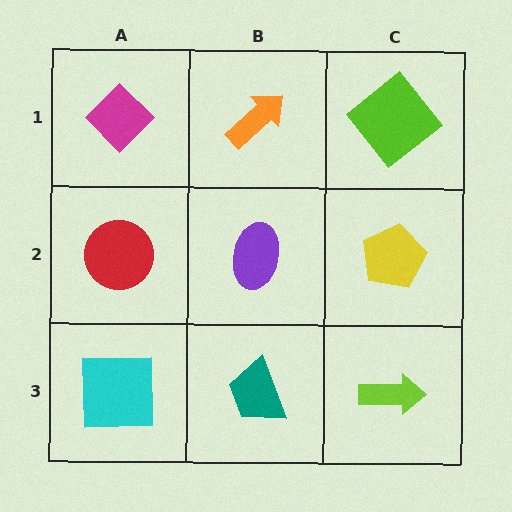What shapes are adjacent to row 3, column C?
A yellow pentagon (row 2, column C), a teal trapezoid (row 3, column B).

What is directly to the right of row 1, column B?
A lime diamond.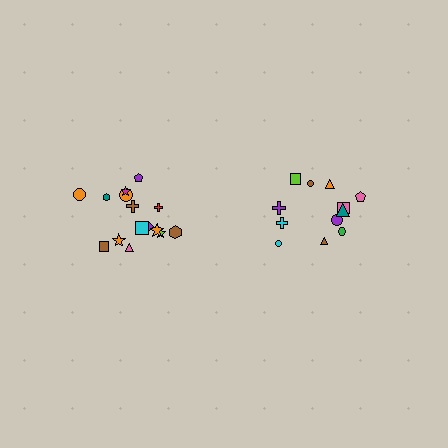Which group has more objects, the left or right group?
The left group.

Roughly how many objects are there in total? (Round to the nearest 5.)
Roughly 25 objects in total.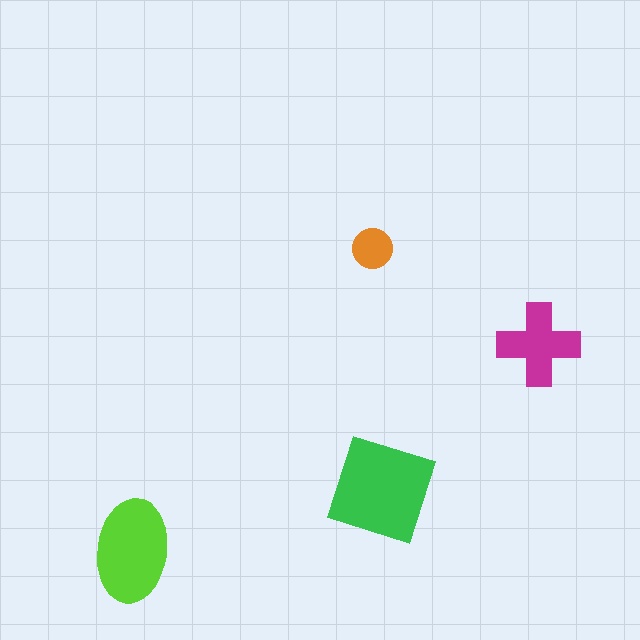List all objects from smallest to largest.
The orange circle, the magenta cross, the lime ellipse, the green diamond.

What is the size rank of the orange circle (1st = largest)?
4th.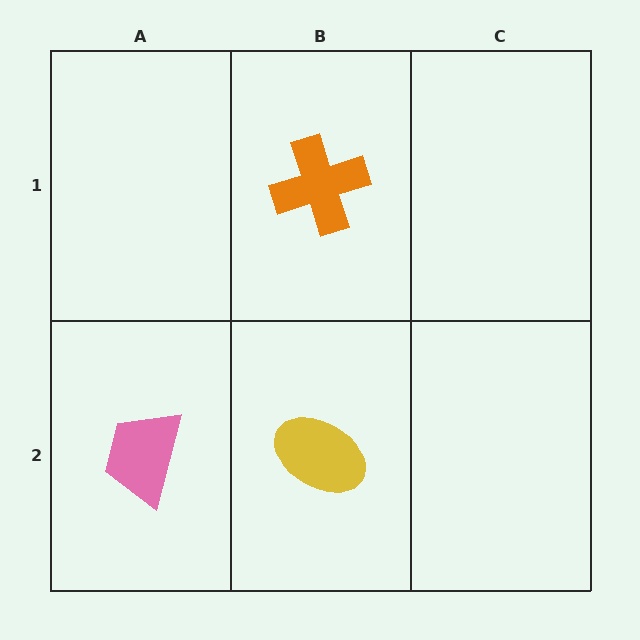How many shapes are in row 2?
2 shapes.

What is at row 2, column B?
A yellow ellipse.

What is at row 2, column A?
A pink trapezoid.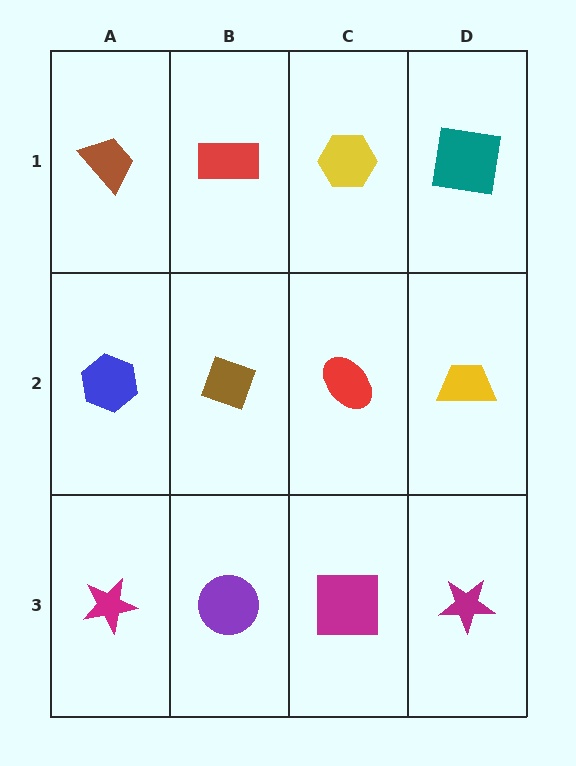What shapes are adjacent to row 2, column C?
A yellow hexagon (row 1, column C), a magenta square (row 3, column C), a brown diamond (row 2, column B), a yellow trapezoid (row 2, column D).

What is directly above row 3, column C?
A red ellipse.